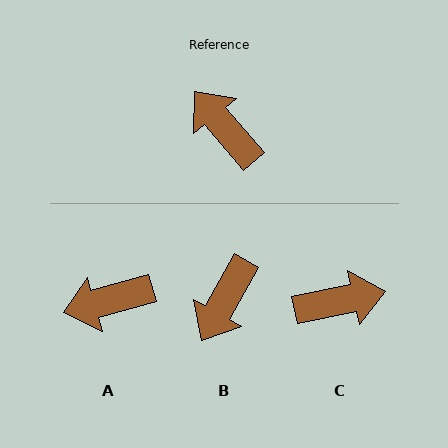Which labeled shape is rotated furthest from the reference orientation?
C, about 118 degrees away.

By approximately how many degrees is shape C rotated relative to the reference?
Approximately 118 degrees clockwise.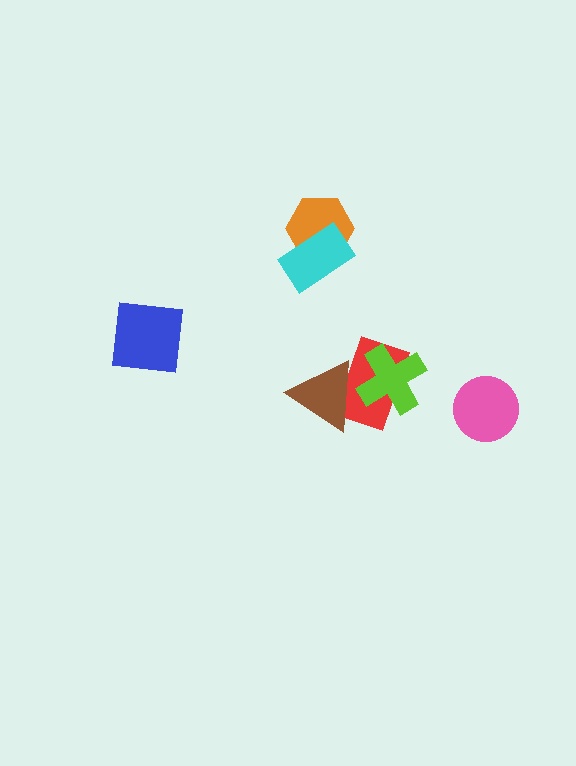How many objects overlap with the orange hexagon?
1 object overlaps with the orange hexagon.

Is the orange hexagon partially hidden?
Yes, it is partially covered by another shape.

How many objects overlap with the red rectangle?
2 objects overlap with the red rectangle.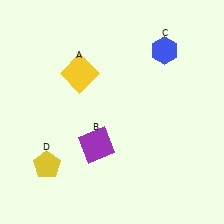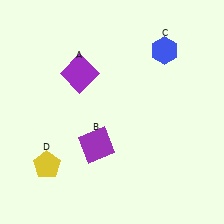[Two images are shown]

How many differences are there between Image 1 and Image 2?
There is 1 difference between the two images.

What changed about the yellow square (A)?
In Image 1, A is yellow. In Image 2, it changed to purple.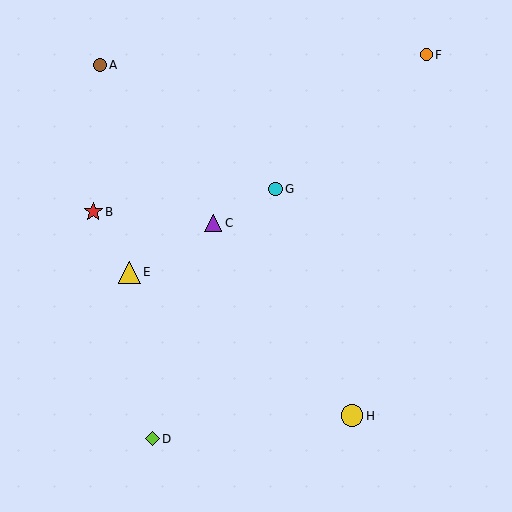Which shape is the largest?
The yellow triangle (labeled E) is the largest.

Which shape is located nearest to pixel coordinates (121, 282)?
The yellow triangle (labeled E) at (129, 272) is nearest to that location.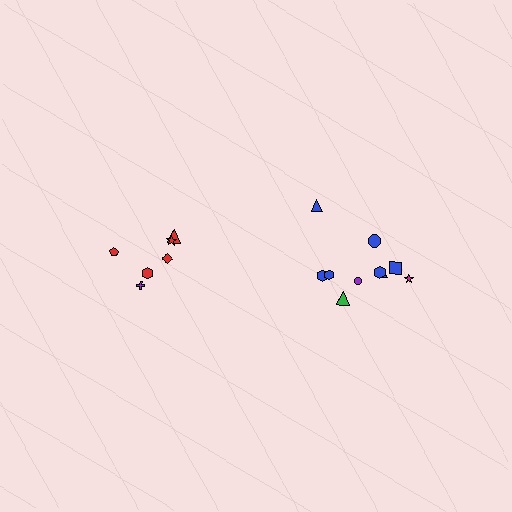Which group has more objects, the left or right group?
The right group.